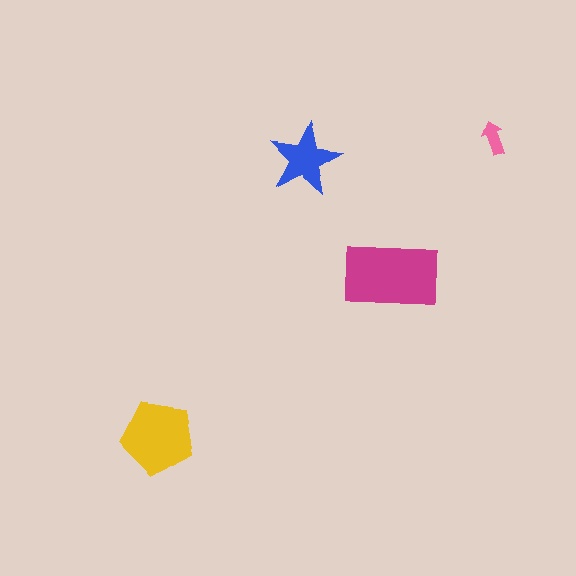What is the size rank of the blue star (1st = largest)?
3rd.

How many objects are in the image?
There are 4 objects in the image.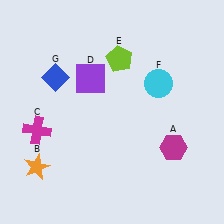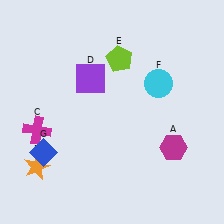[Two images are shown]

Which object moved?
The blue diamond (G) moved down.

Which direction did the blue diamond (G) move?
The blue diamond (G) moved down.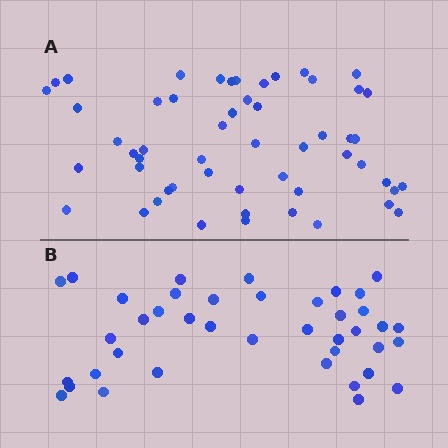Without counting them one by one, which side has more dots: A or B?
Region A (the top region) has more dots.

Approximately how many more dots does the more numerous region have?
Region A has approximately 15 more dots than region B.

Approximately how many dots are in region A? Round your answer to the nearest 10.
About 50 dots. (The exact count is 54, which rounds to 50.)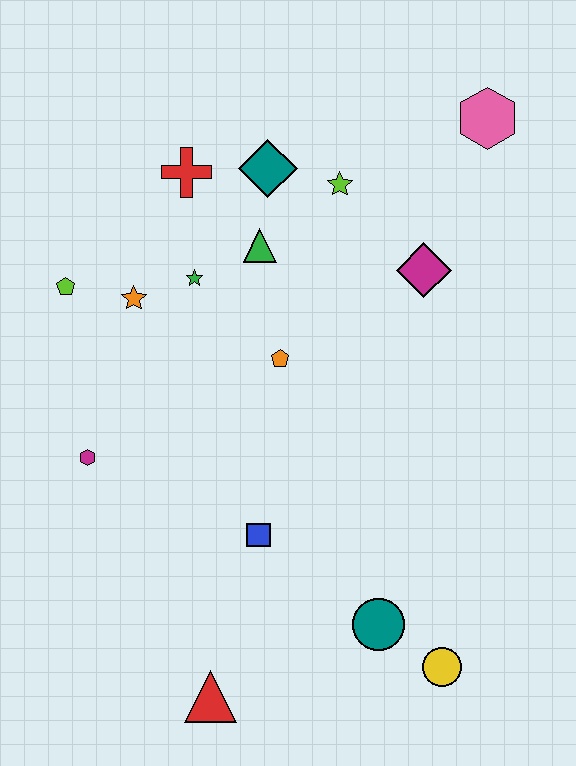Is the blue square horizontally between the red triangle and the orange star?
No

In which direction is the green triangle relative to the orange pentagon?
The green triangle is above the orange pentagon.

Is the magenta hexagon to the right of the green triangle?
No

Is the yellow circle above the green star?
No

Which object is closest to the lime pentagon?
The orange star is closest to the lime pentagon.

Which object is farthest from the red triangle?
The pink hexagon is farthest from the red triangle.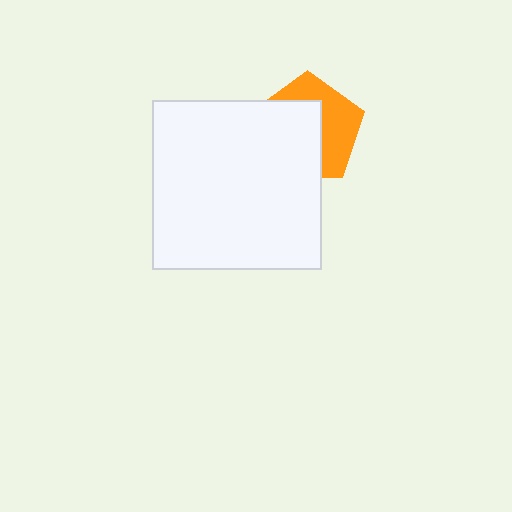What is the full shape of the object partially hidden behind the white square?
The partially hidden object is an orange pentagon.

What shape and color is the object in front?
The object in front is a white square.